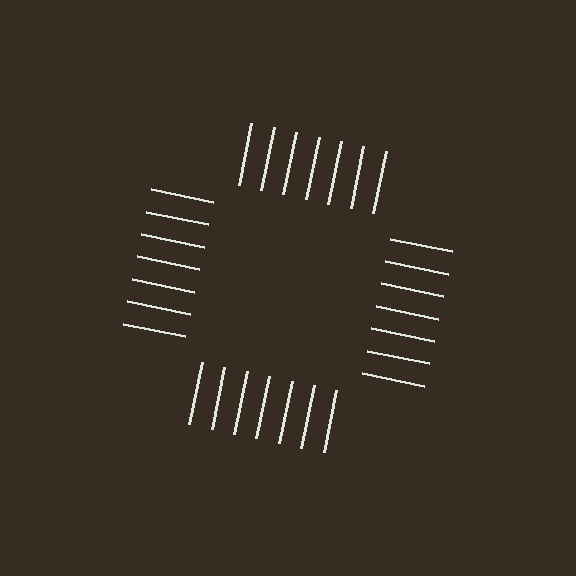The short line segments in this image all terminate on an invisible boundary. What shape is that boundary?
An illusory square — the line segments terminate on its edges but no continuous stroke is drawn.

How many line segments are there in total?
28 — 7 along each of the 4 edges.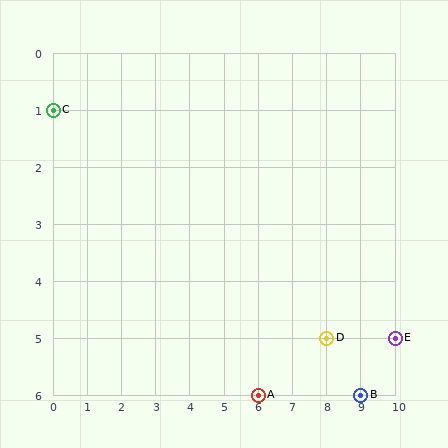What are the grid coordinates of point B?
Point B is at grid coordinates (9, 6).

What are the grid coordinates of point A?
Point A is at grid coordinates (6, 6).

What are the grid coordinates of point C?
Point C is at grid coordinates (0, 1).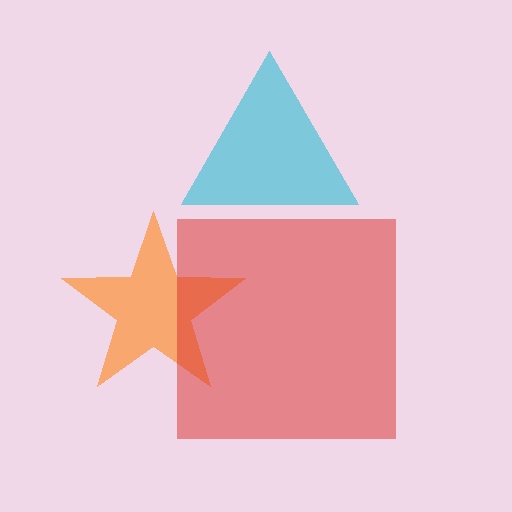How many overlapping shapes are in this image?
There are 3 overlapping shapes in the image.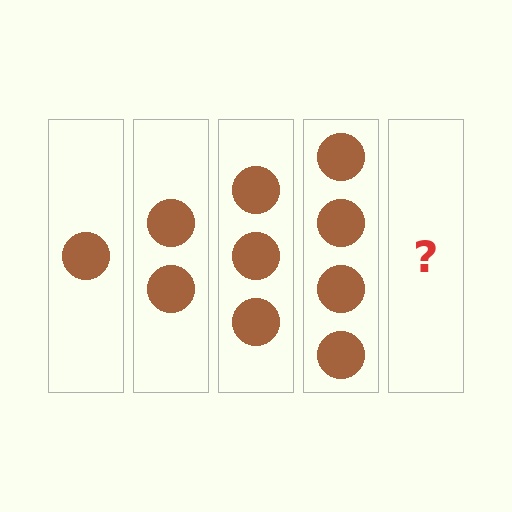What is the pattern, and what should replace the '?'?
The pattern is that each step adds one more circle. The '?' should be 5 circles.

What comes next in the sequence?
The next element should be 5 circles.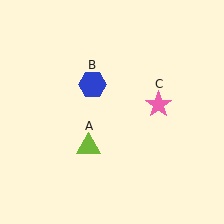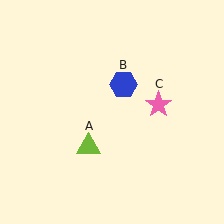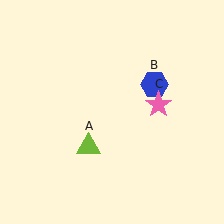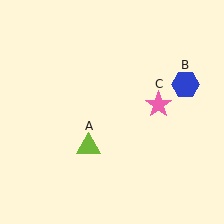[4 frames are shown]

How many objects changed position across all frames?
1 object changed position: blue hexagon (object B).